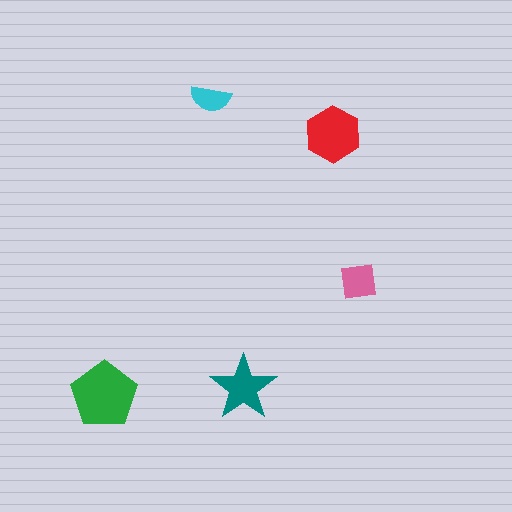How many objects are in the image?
There are 5 objects in the image.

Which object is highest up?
The cyan semicircle is topmost.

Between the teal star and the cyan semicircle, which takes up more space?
The teal star.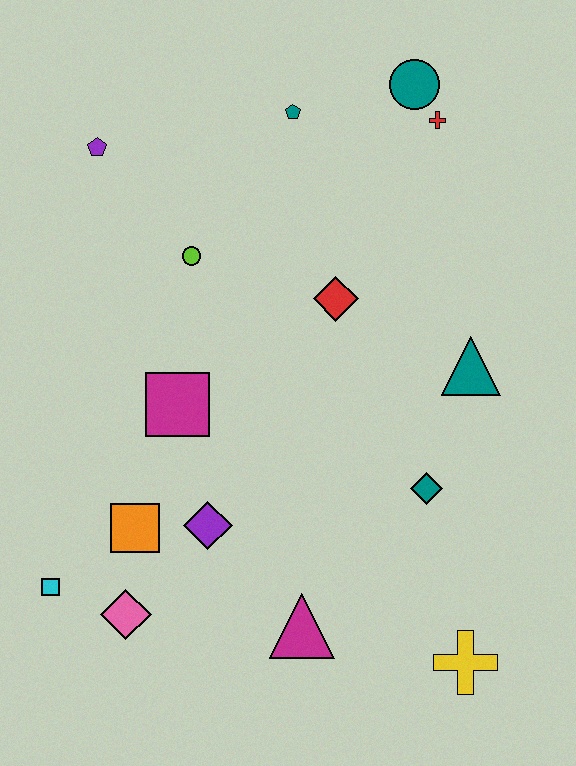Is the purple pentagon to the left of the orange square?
Yes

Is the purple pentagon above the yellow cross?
Yes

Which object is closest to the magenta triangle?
The purple diamond is closest to the magenta triangle.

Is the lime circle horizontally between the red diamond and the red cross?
No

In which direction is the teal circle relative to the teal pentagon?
The teal circle is to the right of the teal pentagon.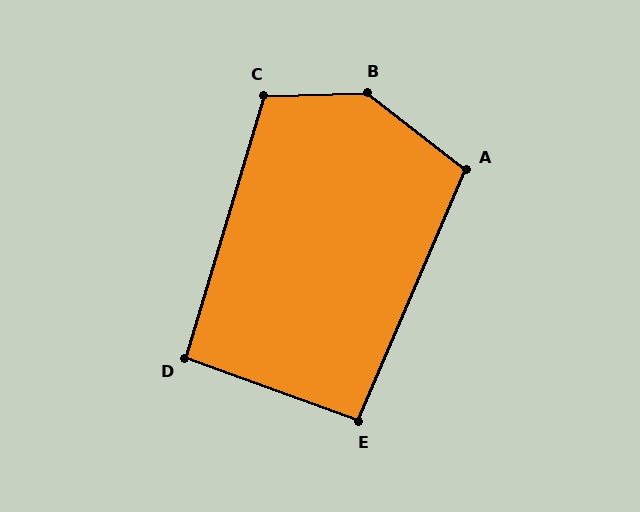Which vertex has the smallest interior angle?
D, at approximately 93 degrees.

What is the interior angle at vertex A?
Approximately 105 degrees (obtuse).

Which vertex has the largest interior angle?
B, at approximately 141 degrees.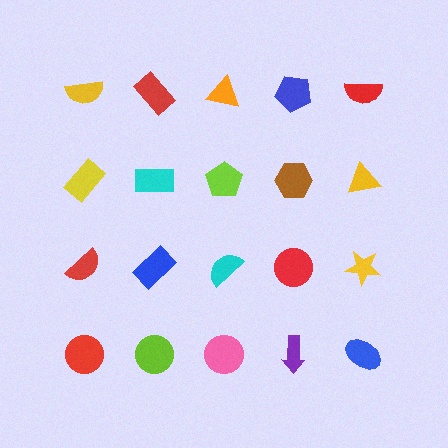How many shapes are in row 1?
5 shapes.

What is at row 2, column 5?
A yellow triangle.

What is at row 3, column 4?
A red circle.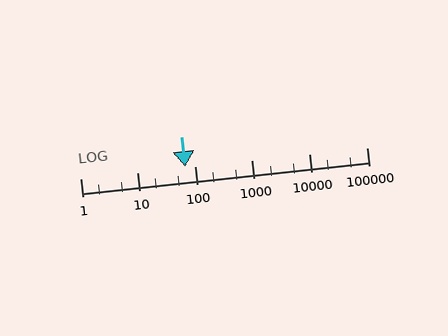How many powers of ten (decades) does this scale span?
The scale spans 5 decades, from 1 to 100000.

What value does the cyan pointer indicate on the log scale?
The pointer indicates approximately 68.